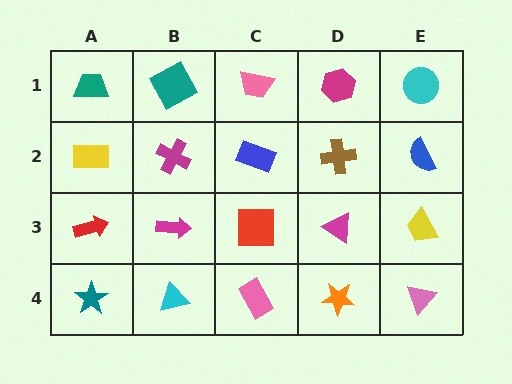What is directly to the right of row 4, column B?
A pink rectangle.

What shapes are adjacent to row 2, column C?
A pink trapezoid (row 1, column C), a red square (row 3, column C), a magenta cross (row 2, column B), a brown cross (row 2, column D).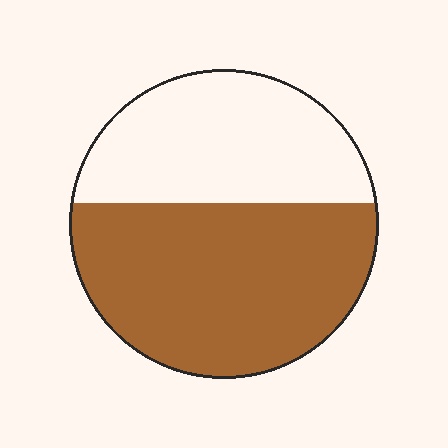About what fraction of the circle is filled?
About three fifths (3/5).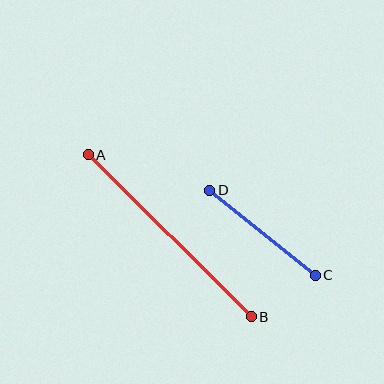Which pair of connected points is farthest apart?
Points A and B are farthest apart.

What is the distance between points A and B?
The distance is approximately 230 pixels.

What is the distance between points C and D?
The distance is approximately 136 pixels.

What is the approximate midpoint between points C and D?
The midpoint is at approximately (263, 233) pixels.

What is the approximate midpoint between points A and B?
The midpoint is at approximately (170, 236) pixels.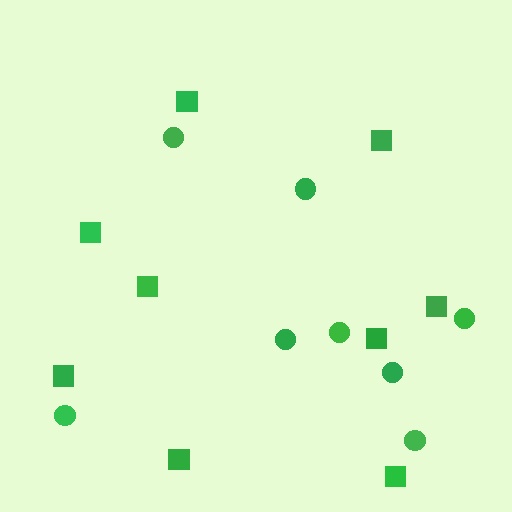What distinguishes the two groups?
There are 2 groups: one group of squares (9) and one group of circles (8).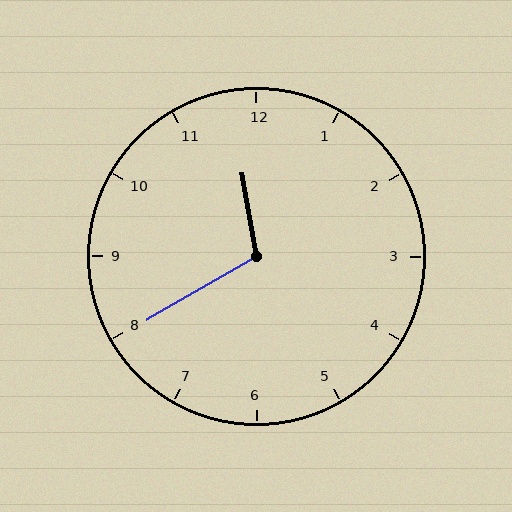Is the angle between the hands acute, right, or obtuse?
It is obtuse.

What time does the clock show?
11:40.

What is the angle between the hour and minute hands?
Approximately 110 degrees.